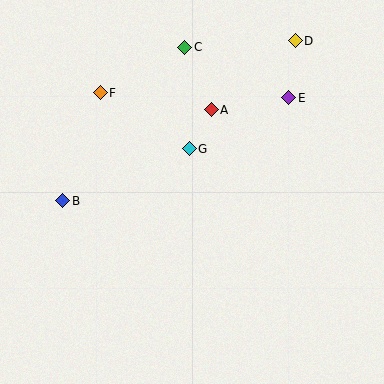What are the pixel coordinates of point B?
Point B is at (63, 201).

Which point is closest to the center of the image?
Point G at (189, 149) is closest to the center.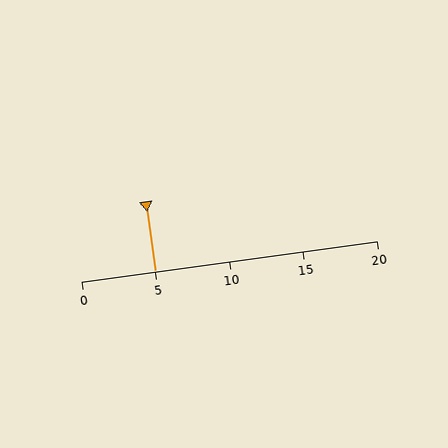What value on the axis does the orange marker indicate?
The marker indicates approximately 5.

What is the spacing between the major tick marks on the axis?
The major ticks are spaced 5 apart.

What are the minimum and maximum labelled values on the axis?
The axis runs from 0 to 20.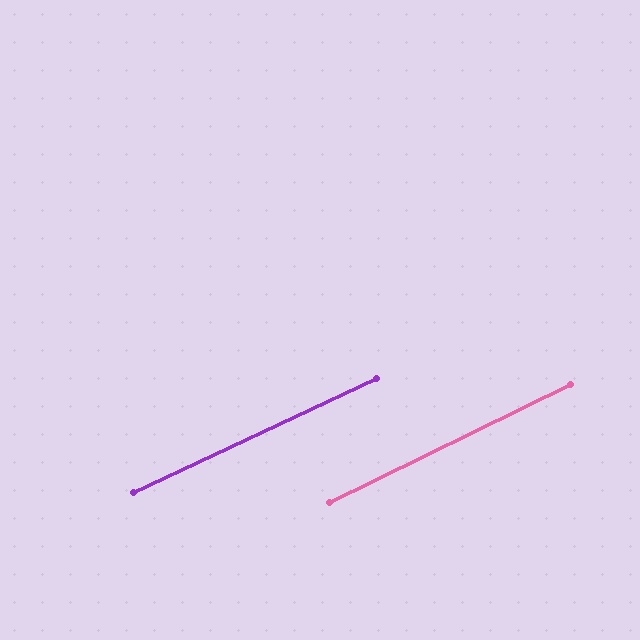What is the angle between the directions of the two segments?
Approximately 1 degree.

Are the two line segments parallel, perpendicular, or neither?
Parallel — their directions differ by only 1.0°.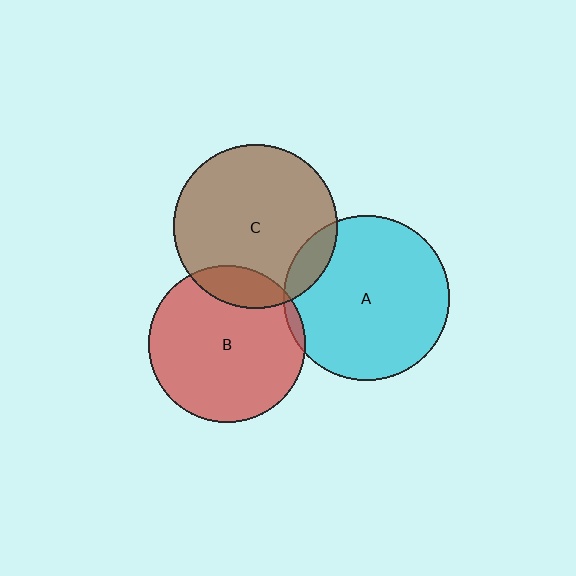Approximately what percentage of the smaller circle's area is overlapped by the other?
Approximately 5%.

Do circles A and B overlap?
Yes.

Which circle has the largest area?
Circle A (cyan).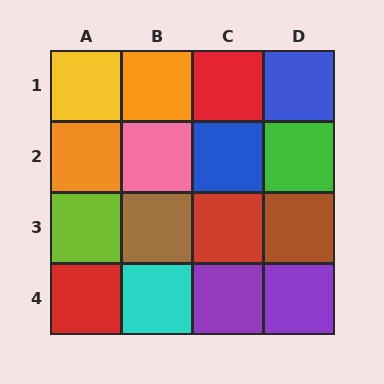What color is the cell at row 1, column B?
Orange.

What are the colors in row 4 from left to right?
Red, cyan, purple, purple.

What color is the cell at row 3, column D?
Brown.